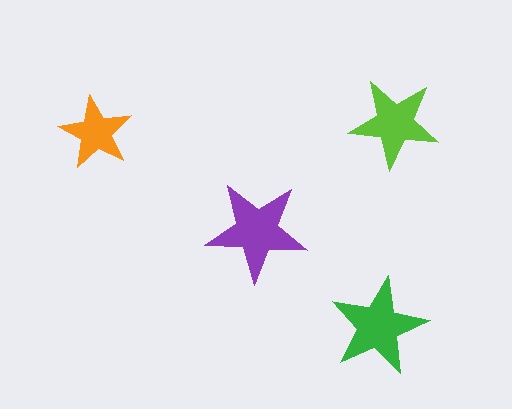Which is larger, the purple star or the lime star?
The purple one.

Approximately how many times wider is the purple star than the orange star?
About 1.5 times wider.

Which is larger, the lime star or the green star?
The green one.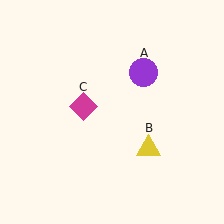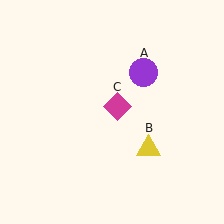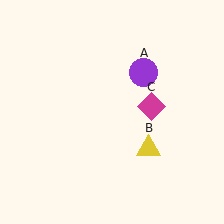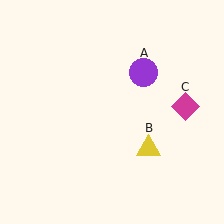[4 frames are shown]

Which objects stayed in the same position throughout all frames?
Purple circle (object A) and yellow triangle (object B) remained stationary.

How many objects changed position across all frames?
1 object changed position: magenta diamond (object C).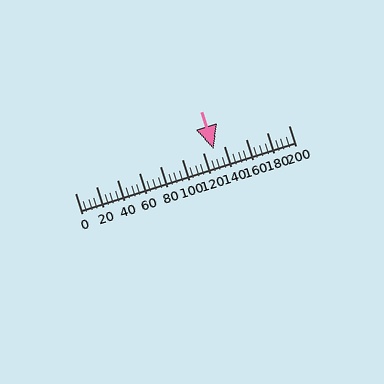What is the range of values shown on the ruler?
The ruler shows values from 0 to 200.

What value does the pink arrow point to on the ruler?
The pink arrow points to approximately 130.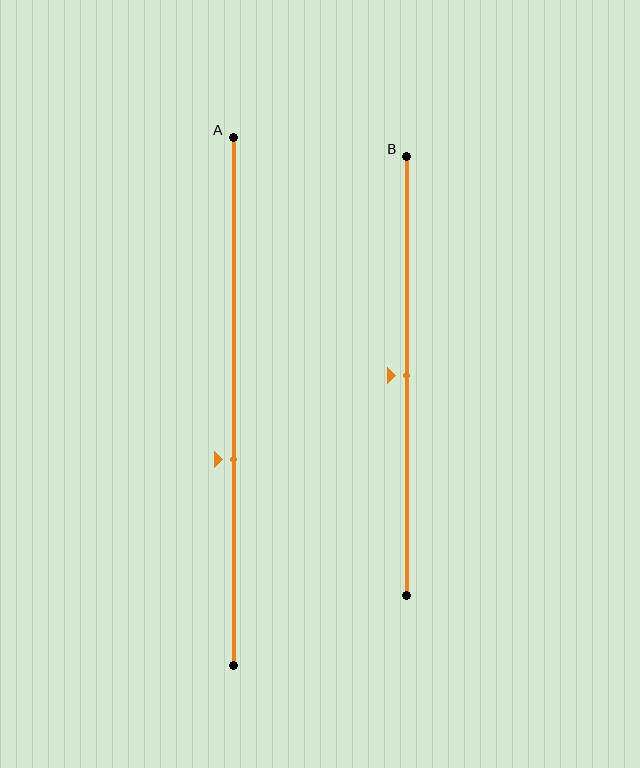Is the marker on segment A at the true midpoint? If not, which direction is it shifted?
No, the marker on segment A is shifted downward by about 11% of the segment length.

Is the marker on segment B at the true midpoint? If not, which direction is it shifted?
Yes, the marker on segment B is at the true midpoint.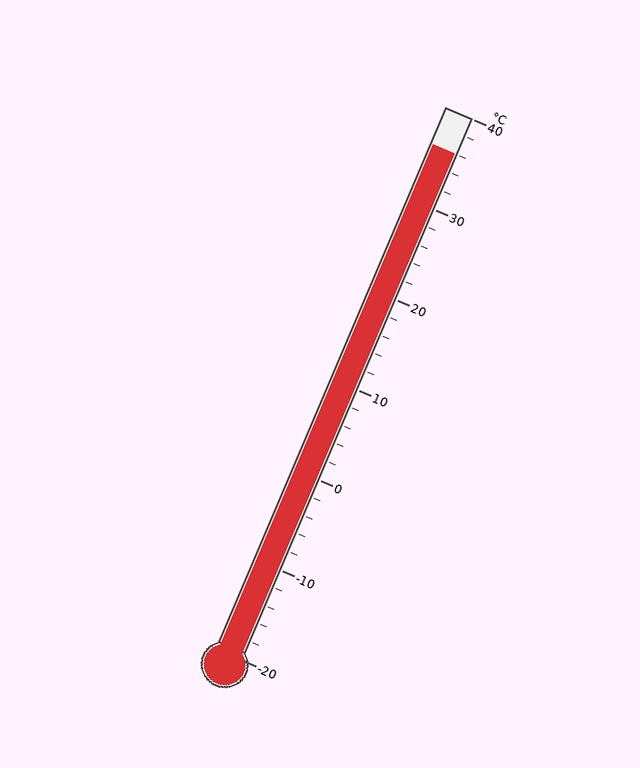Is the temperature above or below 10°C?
The temperature is above 10°C.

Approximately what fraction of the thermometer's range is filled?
The thermometer is filled to approximately 95% of its range.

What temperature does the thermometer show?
The thermometer shows approximately 36°C.